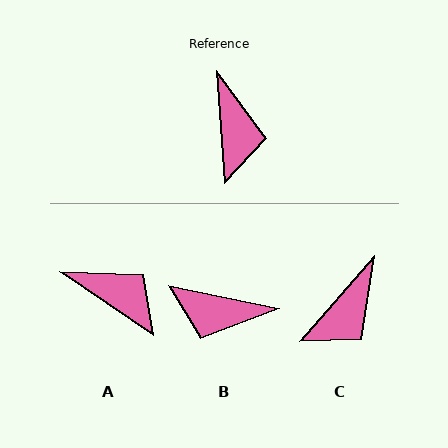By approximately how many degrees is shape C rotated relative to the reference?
Approximately 45 degrees clockwise.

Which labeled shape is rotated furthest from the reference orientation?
B, about 106 degrees away.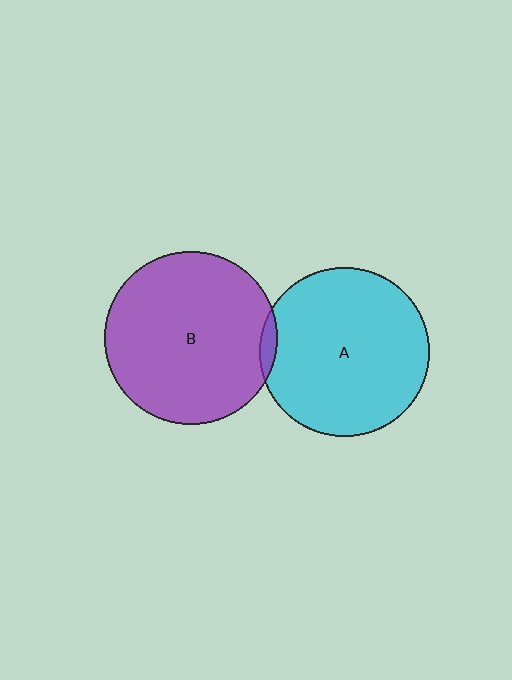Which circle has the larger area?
Circle B (purple).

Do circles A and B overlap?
Yes.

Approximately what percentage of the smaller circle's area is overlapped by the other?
Approximately 5%.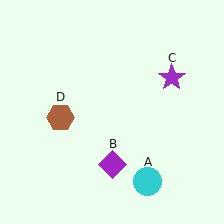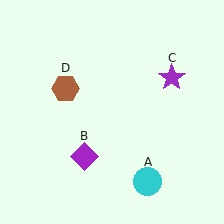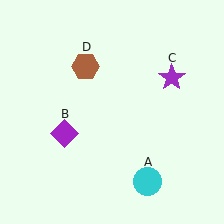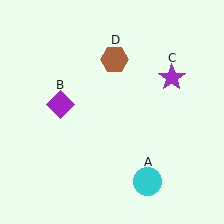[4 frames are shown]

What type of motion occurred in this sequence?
The purple diamond (object B), brown hexagon (object D) rotated clockwise around the center of the scene.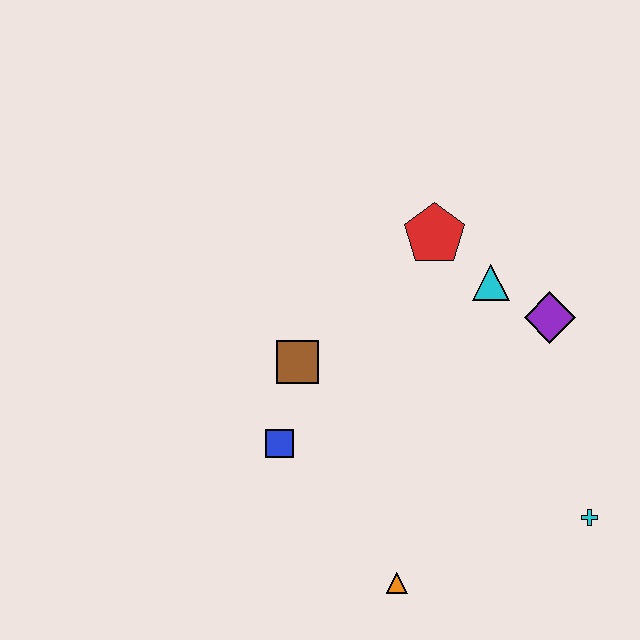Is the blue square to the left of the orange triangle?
Yes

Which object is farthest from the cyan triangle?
The orange triangle is farthest from the cyan triangle.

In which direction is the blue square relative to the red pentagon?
The blue square is below the red pentagon.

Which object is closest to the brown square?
The blue square is closest to the brown square.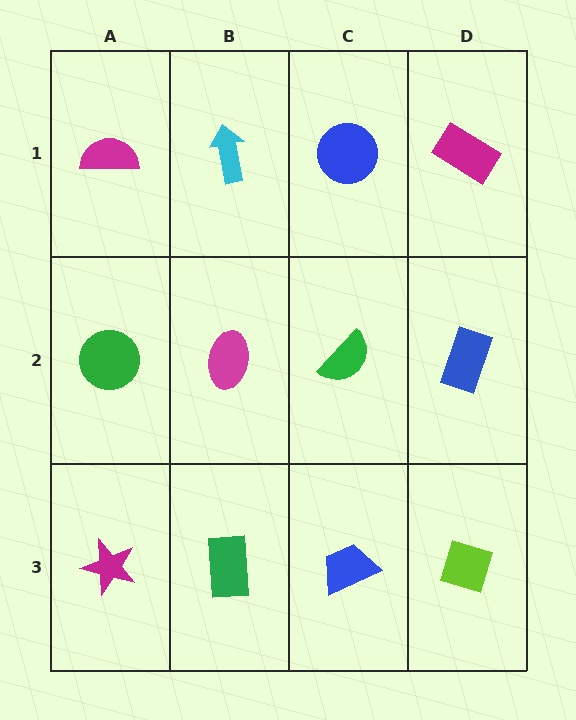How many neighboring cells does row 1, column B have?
3.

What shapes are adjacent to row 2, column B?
A cyan arrow (row 1, column B), a green rectangle (row 3, column B), a green circle (row 2, column A), a green semicircle (row 2, column C).